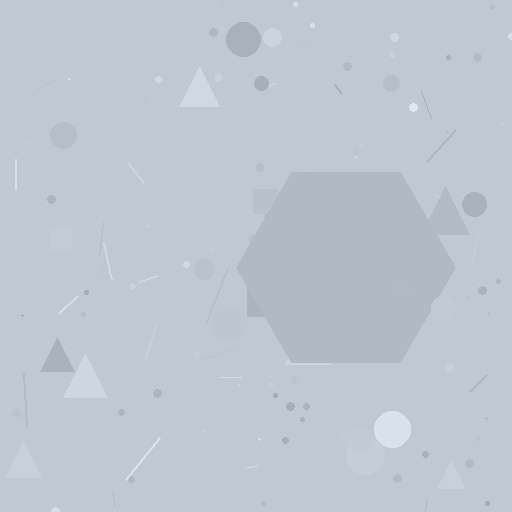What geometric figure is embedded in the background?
A hexagon is embedded in the background.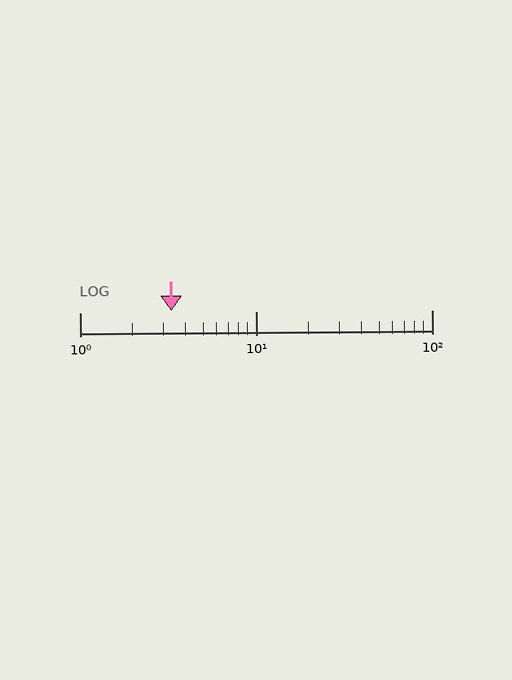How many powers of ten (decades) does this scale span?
The scale spans 2 decades, from 1 to 100.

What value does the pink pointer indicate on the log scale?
The pointer indicates approximately 3.3.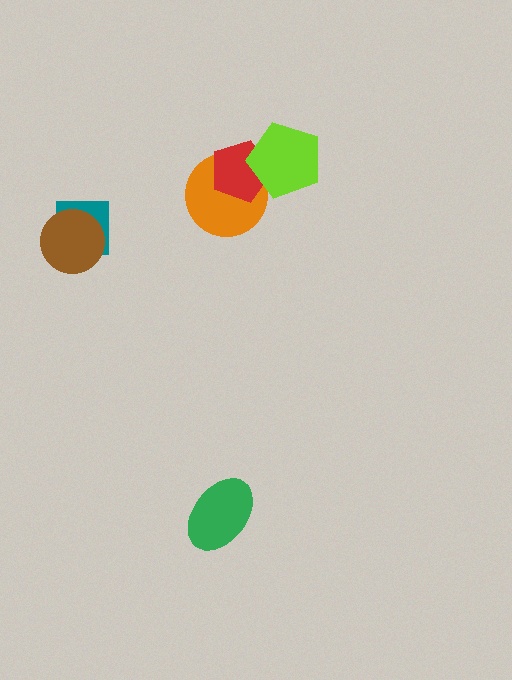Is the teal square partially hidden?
Yes, it is partially covered by another shape.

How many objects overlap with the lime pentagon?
2 objects overlap with the lime pentagon.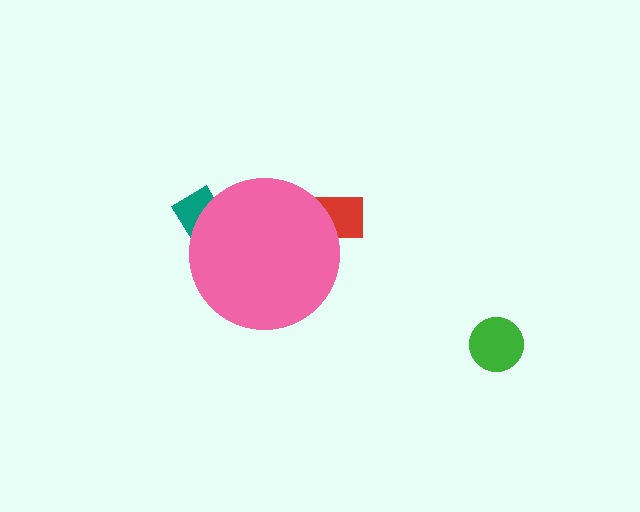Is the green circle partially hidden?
No, the green circle is fully visible.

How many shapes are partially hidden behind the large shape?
2 shapes are partially hidden.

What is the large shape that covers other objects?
A pink circle.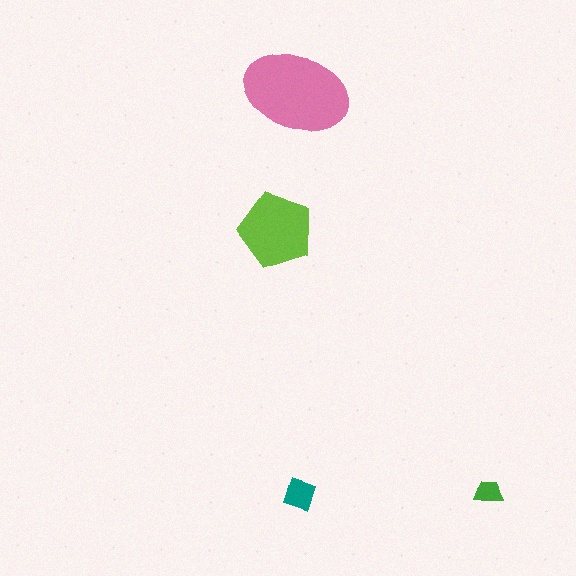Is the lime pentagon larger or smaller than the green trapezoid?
Larger.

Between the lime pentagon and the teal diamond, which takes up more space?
The lime pentagon.